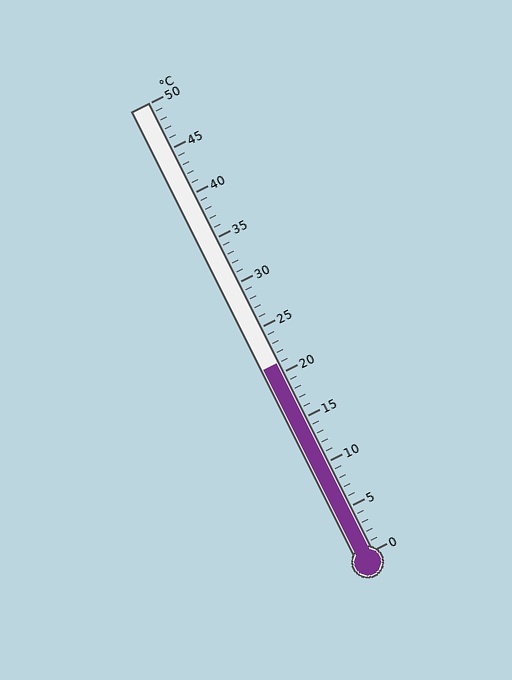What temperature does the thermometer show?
The thermometer shows approximately 21°C.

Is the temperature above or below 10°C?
The temperature is above 10°C.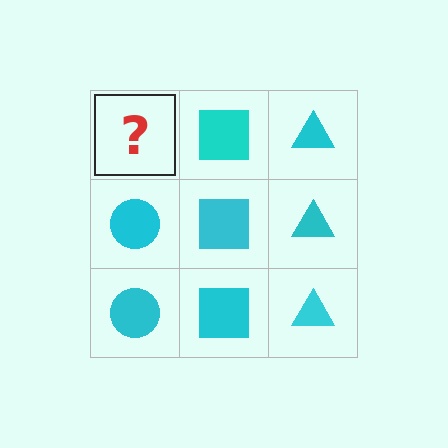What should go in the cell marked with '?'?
The missing cell should contain a cyan circle.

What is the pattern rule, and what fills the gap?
The rule is that each column has a consistent shape. The gap should be filled with a cyan circle.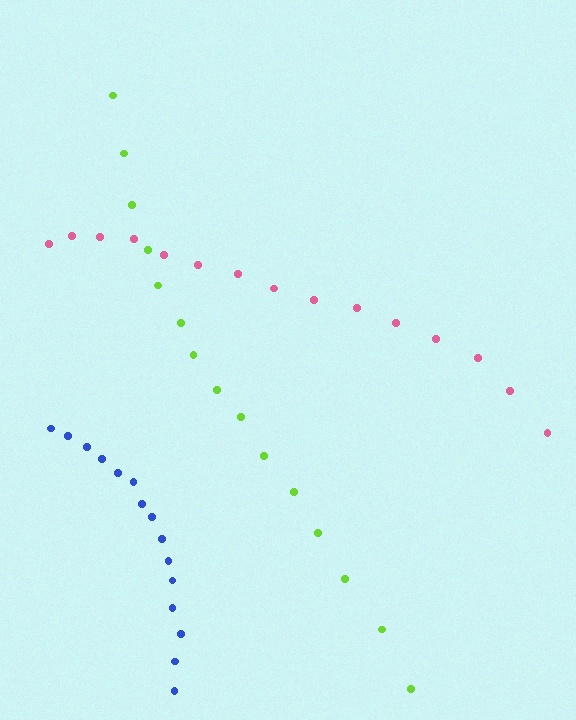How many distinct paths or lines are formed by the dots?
There are 3 distinct paths.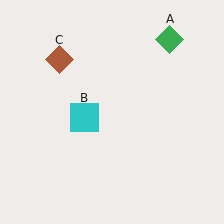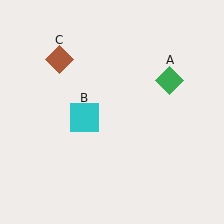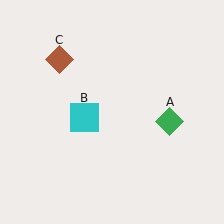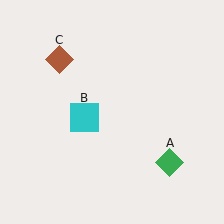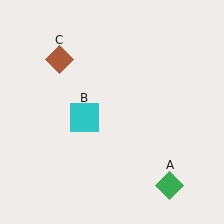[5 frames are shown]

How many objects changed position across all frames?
1 object changed position: green diamond (object A).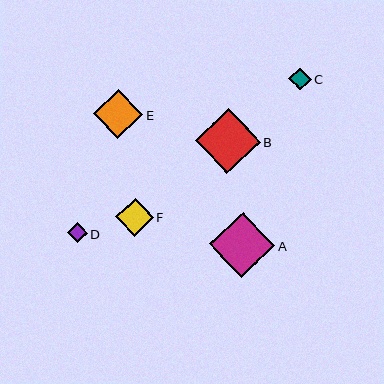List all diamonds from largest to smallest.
From largest to smallest: A, B, E, F, C, D.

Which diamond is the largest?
Diamond A is the largest with a size of approximately 65 pixels.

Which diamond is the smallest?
Diamond D is the smallest with a size of approximately 20 pixels.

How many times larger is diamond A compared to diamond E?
Diamond A is approximately 1.3 times the size of diamond E.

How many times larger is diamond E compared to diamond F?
Diamond E is approximately 1.3 times the size of diamond F.